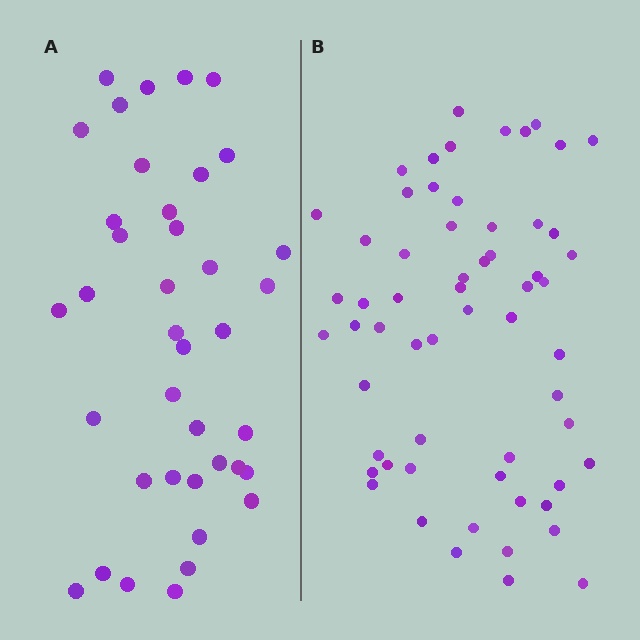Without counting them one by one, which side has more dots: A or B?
Region B (the right region) has more dots.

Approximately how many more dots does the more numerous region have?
Region B has approximately 20 more dots than region A.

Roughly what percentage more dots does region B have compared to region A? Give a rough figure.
About 55% more.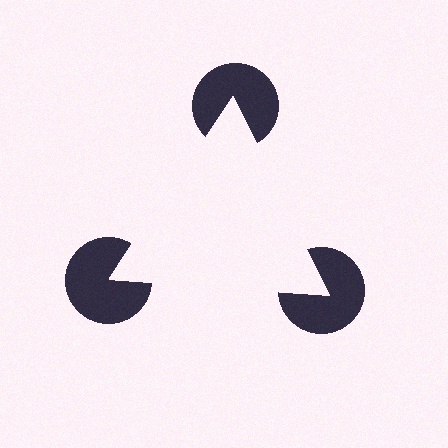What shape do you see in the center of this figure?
An illusory triangle — its edges are inferred from the aligned wedge cuts in the pac-man discs, not physically drawn.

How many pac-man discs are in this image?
There are 3 — one at each vertex of the illusory triangle.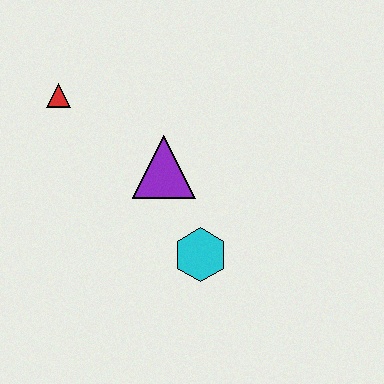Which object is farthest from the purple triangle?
The red triangle is farthest from the purple triangle.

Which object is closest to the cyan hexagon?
The purple triangle is closest to the cyan hexagon.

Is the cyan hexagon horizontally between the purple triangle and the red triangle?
No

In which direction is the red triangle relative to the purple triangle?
The red triangle is to the left of the purple triangle.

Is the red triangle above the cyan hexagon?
Yes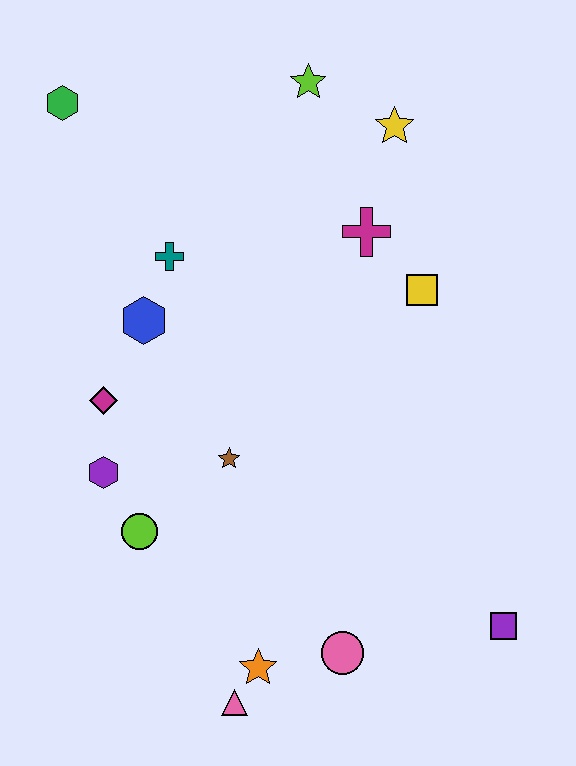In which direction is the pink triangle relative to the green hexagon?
The pink triangle is below the green hexagon.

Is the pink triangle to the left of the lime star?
Yes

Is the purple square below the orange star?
No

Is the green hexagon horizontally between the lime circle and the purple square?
No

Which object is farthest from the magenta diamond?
The purple square is farthest from the magenta diamond.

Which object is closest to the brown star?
The lime circle is closest to the brown star.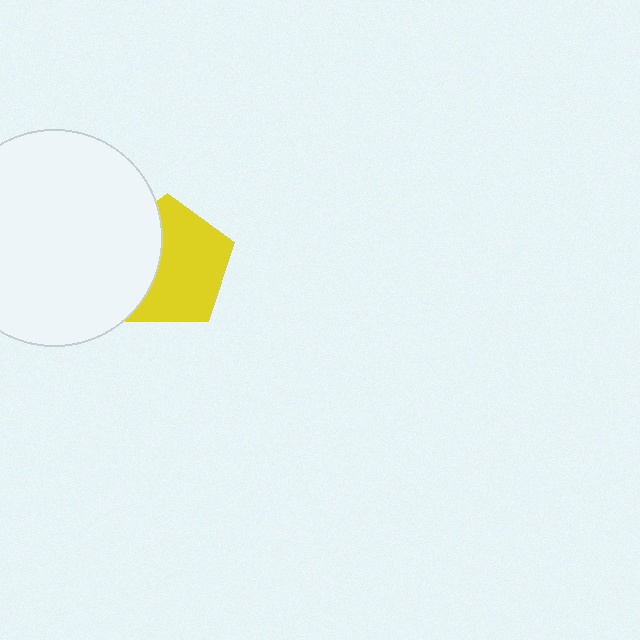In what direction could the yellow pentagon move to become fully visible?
The yellow pentagon could move right. That would shift it out from behind the white circle entirely.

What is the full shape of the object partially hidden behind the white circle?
The partially hidden object is a yellow pentagon.